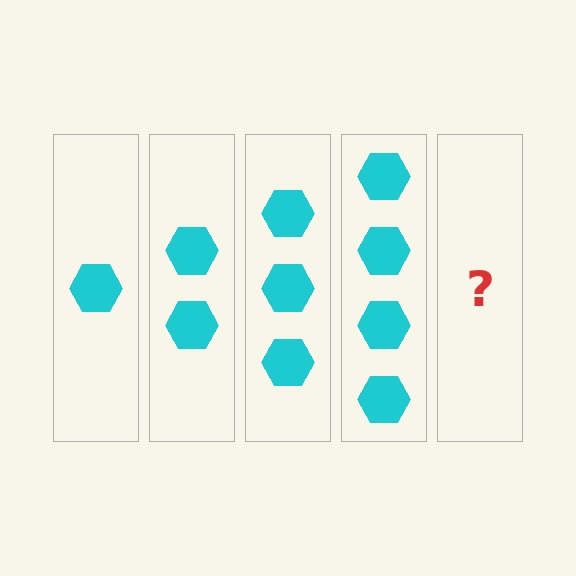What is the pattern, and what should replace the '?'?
The pattern is that each step adds one more hexagon. The '?' should be 5 hexagons.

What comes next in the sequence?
The next element should be 5 hexagons.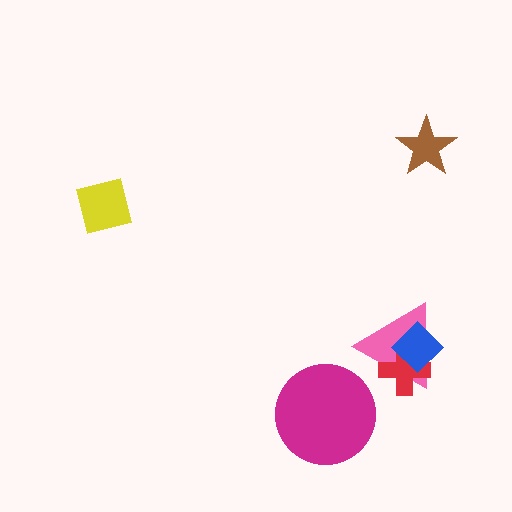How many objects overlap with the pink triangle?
2 objects overlap with the pink triangle.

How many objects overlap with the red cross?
2 objects overlap with the red cross.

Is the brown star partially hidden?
No, no other shape covers it.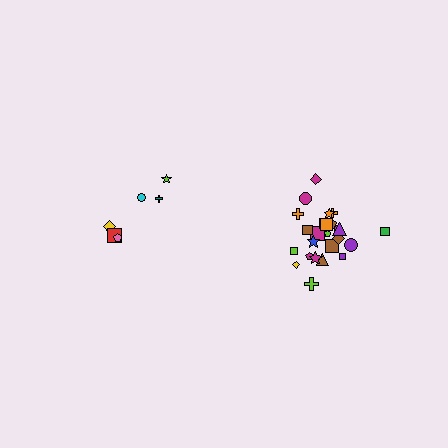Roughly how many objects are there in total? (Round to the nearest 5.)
Roughly 30 objects in total.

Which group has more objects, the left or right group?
The right group.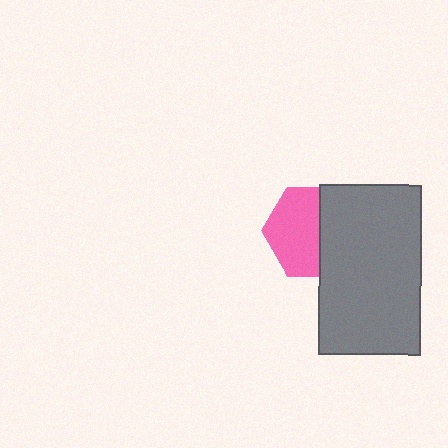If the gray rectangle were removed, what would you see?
You would see the complete pink hexagon.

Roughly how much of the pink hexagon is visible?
About half of it is visible (roughly 58%).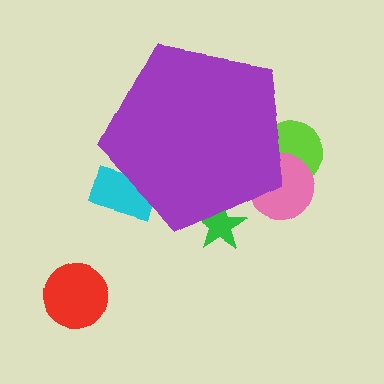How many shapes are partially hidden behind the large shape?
4 shapes are partially hidden.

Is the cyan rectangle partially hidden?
Yes, the cyan rectangle is partially hidden behind the purple pentagon.